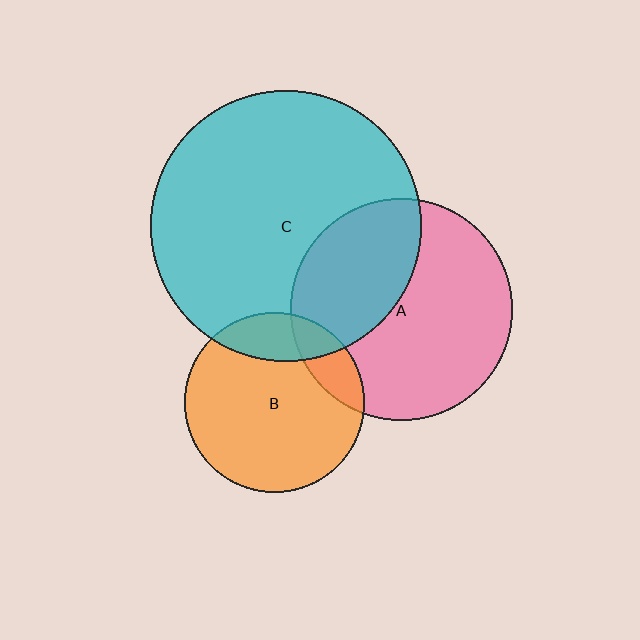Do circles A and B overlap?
Yes.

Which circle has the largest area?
Circle C (cyan).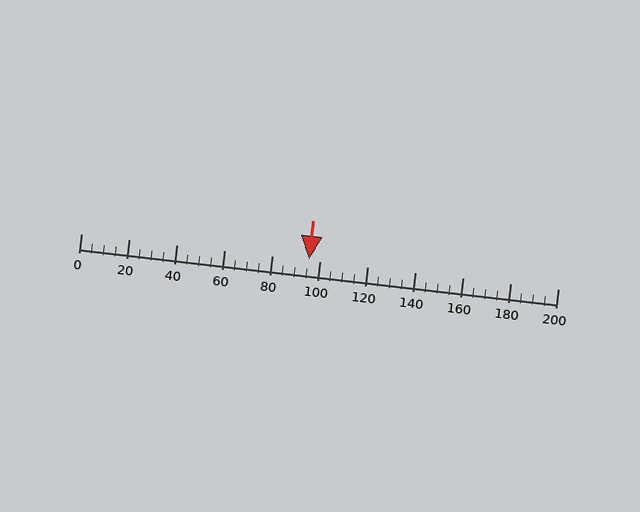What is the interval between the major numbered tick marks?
The major tick marks are spaced 20 units apart.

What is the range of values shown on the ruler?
The ruler shows values from 0 to 200.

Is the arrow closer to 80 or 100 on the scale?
The arrow is closer to 100.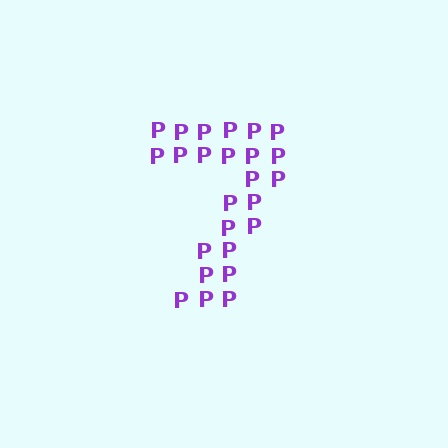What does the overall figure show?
The overall figure shows the digit 7.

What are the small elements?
The small elements are letter P's.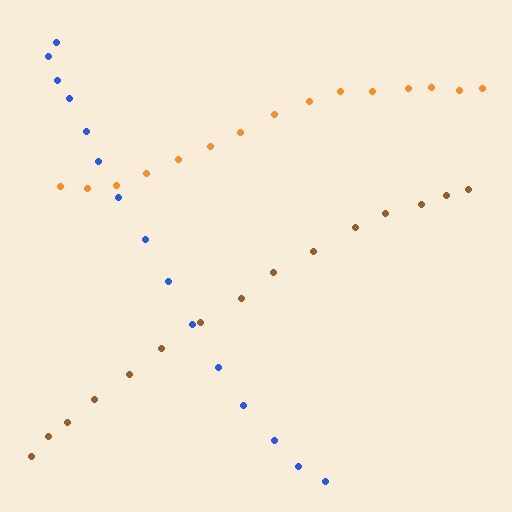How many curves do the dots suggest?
There are 3 distinct paths.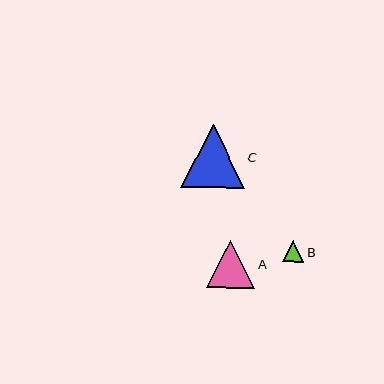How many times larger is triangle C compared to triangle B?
Triangle C is approximately 3.0 times the size of triangle B.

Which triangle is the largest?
Triangle C is the largest with a size of approximately 63 pixels.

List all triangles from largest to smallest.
From largest to smallest: C, A, B.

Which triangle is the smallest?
Triangle B is the smallest with a size of approximately 21 pixels.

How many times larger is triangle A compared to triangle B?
Triangle A is approximately 2.3 times the size of triangle B.